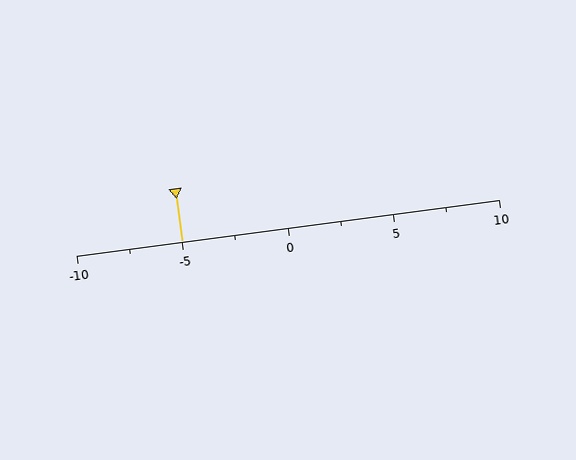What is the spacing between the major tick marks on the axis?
The major ticks are spaced 5 apart.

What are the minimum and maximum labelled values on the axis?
The axis runs from -10 to 10.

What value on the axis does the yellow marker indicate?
The marker indicates approximately -5.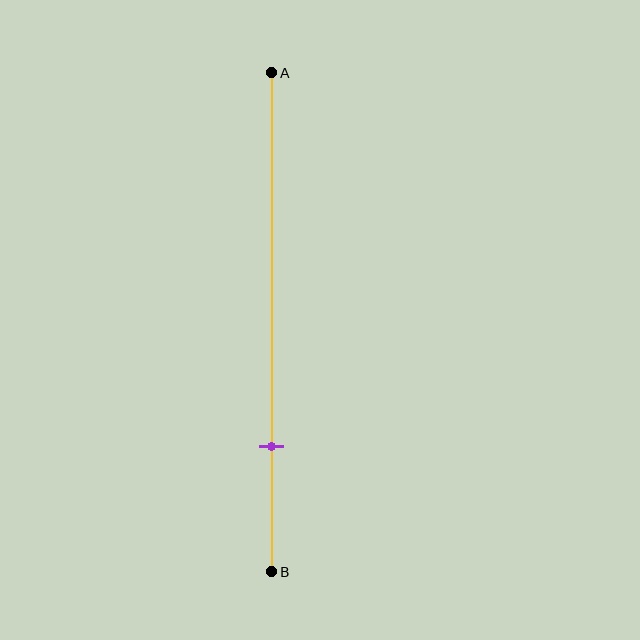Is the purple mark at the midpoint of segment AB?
No, the mark is at about 75% from A, not at the 50% midpoint.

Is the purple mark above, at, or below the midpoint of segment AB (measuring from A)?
The purple mark is below the midpoint of segment AB.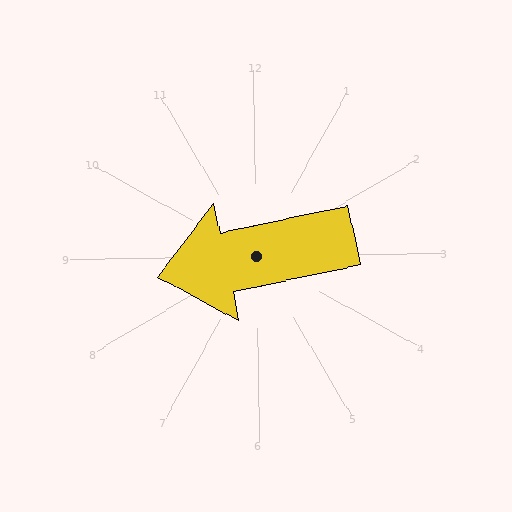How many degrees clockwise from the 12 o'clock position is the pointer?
Approximately 259 degrees.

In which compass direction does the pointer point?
West.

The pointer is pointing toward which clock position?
Roughly 9 o'clock.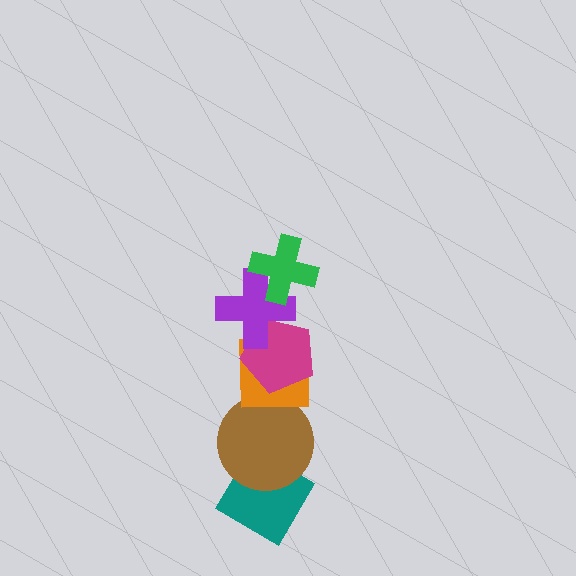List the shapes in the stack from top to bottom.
From top to bottom: the green cross, the purple cross, the magenta pentagon, the orange square, the brown circle, the teal diamond.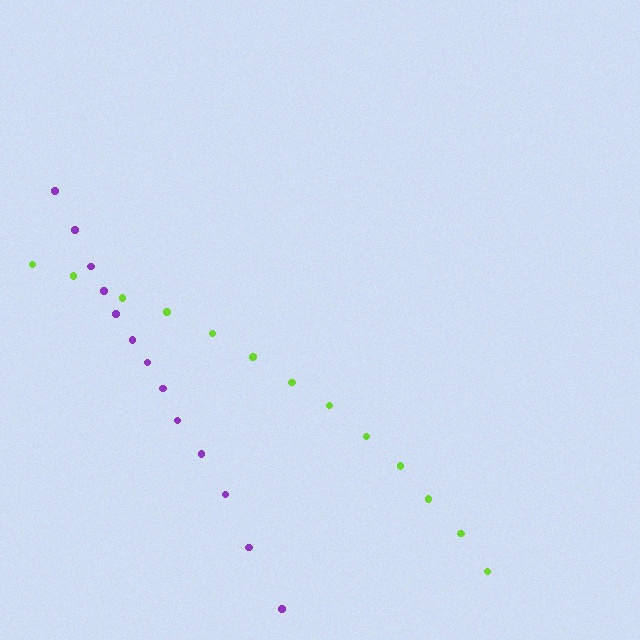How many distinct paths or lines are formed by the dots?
There are 2 distinct paths.